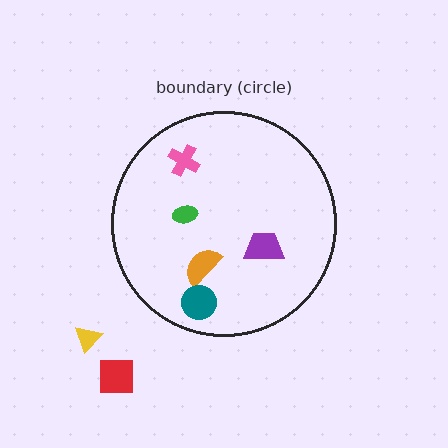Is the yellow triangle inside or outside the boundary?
Outside.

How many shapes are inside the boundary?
5 inside, 2 outside.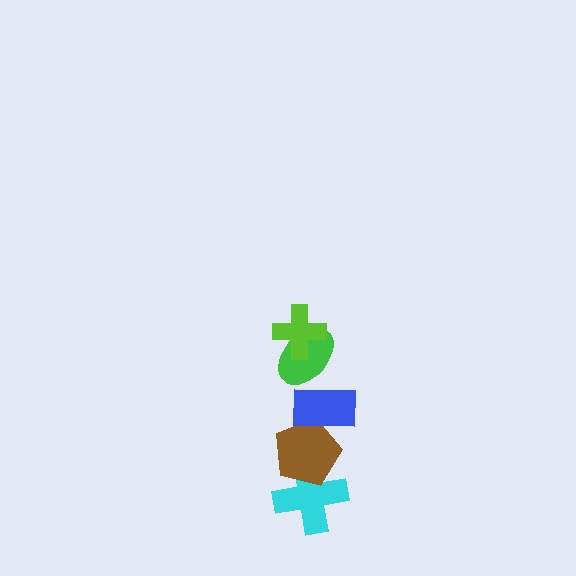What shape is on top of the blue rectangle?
The green ellipse is on top of the blue rectangle.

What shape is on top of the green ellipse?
The lime cross is on top of the green ellipse.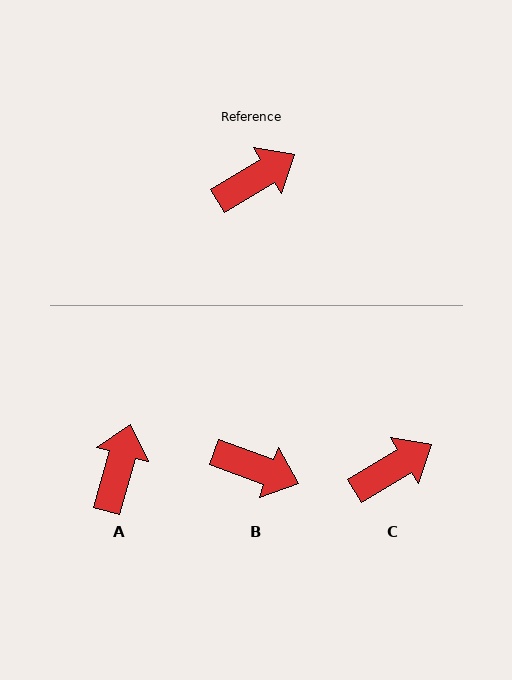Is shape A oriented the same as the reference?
No, it is off by about 43 degrees.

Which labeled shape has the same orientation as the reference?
C.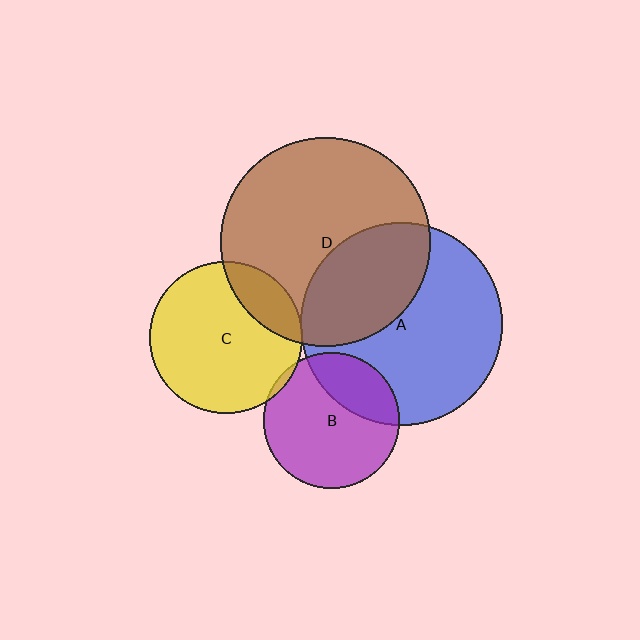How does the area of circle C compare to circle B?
Approximately 1.3 times.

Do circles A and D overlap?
Yes.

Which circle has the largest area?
Circle D (brown).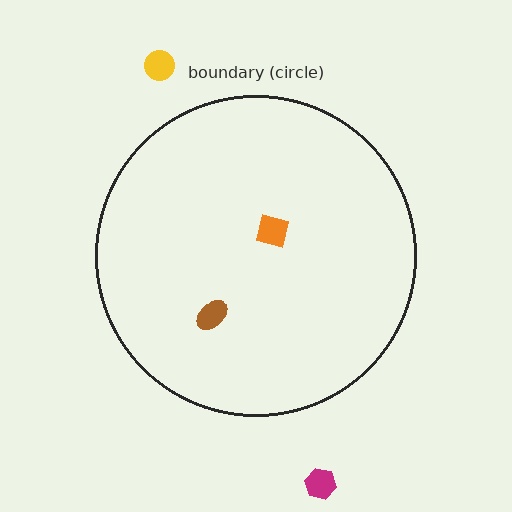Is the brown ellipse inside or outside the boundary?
Inside.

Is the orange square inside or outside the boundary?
Inside.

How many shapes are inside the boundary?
2 inside, 2 outside.